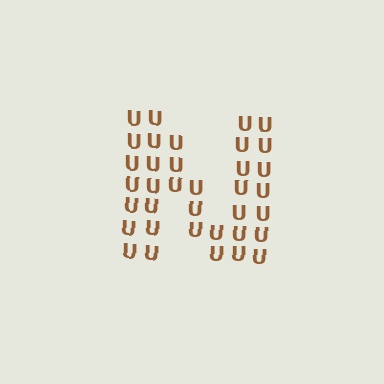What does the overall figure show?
The overall figure shows the letter N.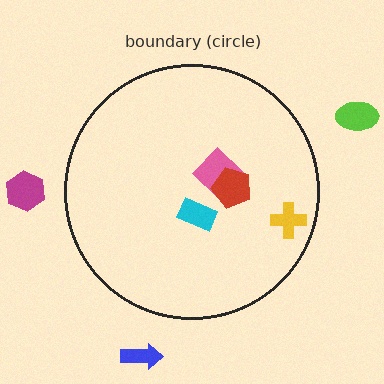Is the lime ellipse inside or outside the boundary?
Outside.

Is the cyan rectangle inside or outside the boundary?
Inside.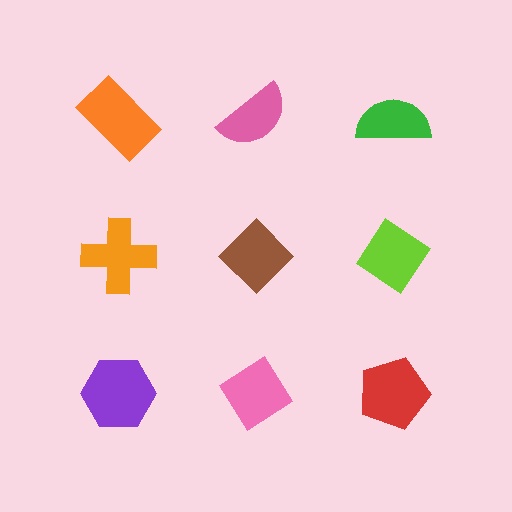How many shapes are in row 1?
3 shapes.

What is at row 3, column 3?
A red pentagon.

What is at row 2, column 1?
An orange cross.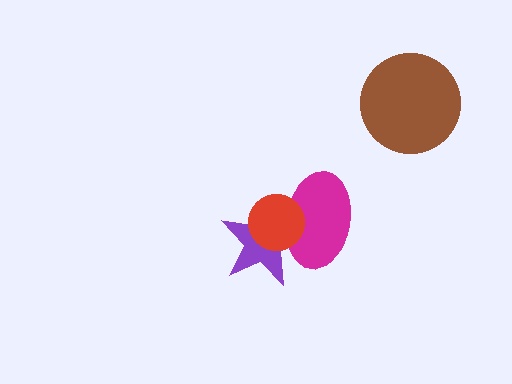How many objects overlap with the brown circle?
0 objects overlap with the brown circle.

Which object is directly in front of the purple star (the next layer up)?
The magenta ellipse is directly in front of the purple star.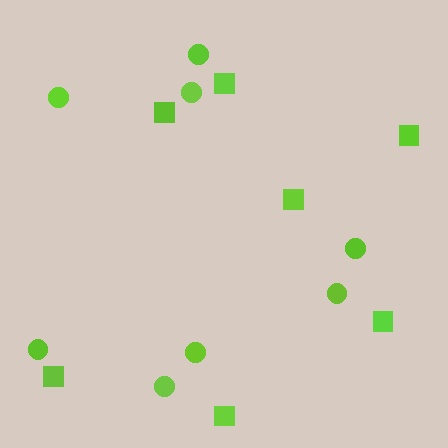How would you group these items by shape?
There are 2 groups: one group of squares (7) and one group of circles (8).